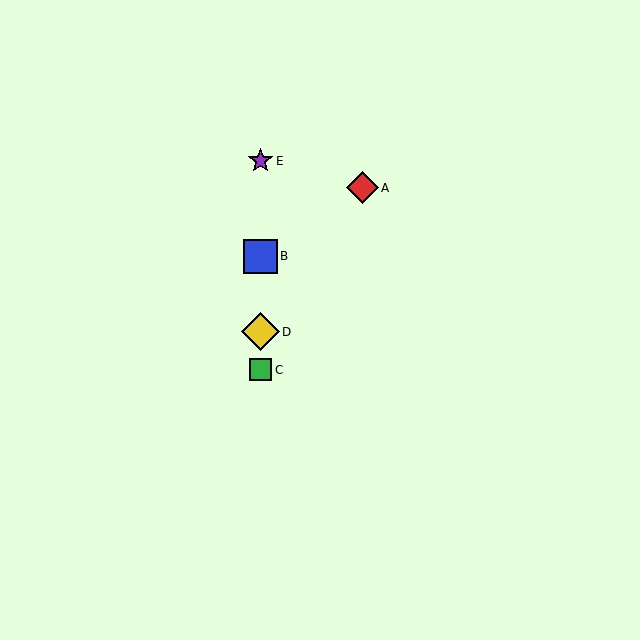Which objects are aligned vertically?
Objects B, C, D, E are aligned vertically.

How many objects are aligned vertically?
4 objects (B, C, D, E) are aligned vertically.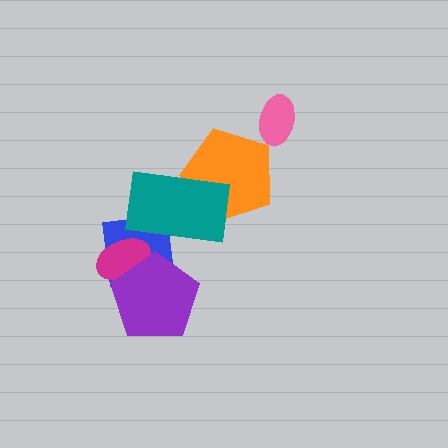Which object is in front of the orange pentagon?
The teal rectangle is in front of the orange pentagon.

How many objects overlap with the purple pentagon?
2 objects overlap with the purple pentagon.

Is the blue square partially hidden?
Yes, it is partially covered by another shape.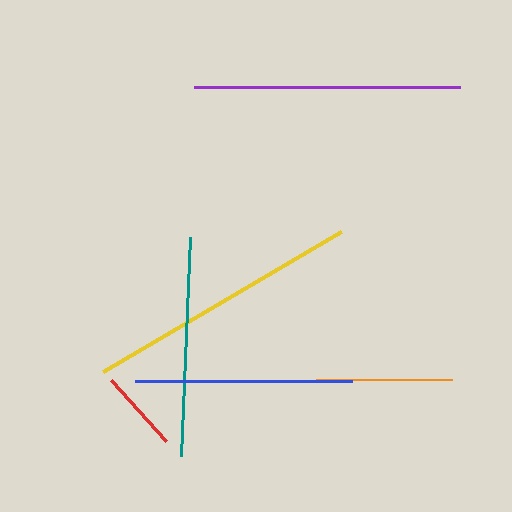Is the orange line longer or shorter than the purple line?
The purple line is longer than the orange line.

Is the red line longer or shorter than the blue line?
The blue line is longer than the red line.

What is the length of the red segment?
The red segment is approximately 83 pixels long.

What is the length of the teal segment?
The teal segment is approximately 219 pixels long.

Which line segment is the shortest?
The red line is the shortest at approximately 83 pixels.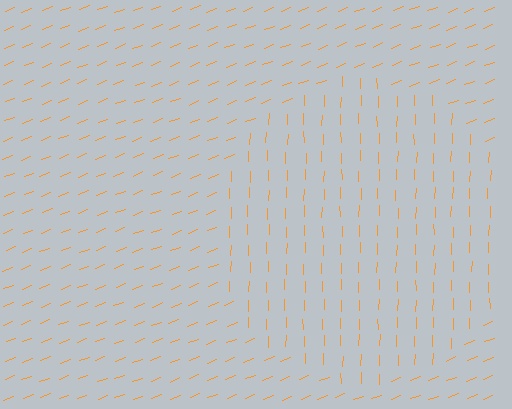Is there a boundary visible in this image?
Yes, there is a texture boundary formed by a change in line orientation.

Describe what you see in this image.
The image is filled with small orange line segments. A circle region in the image has lines oriented differently from the surrounding lines, creating a visible texture boundary.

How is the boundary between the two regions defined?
The boundary is defined purely by a change in line orientation (approximately 68 degrees difference). All lines are the same color and thickness.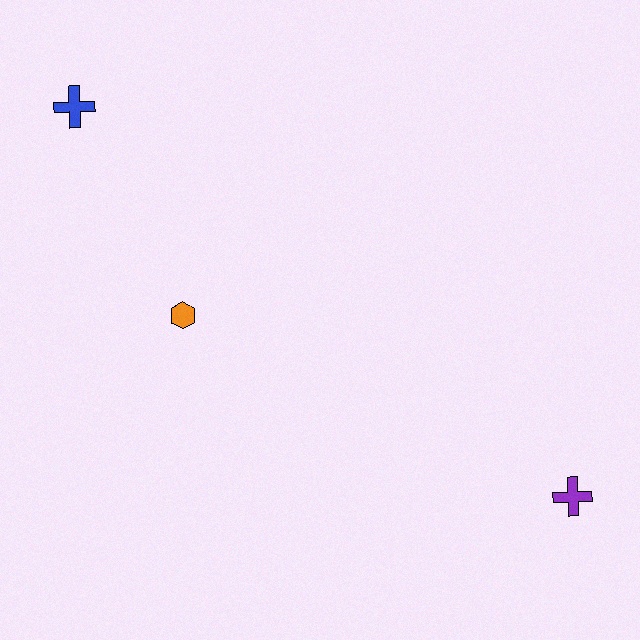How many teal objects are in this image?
There are no teal objects.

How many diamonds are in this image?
There are no diamonds.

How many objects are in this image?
There are 3 objects.